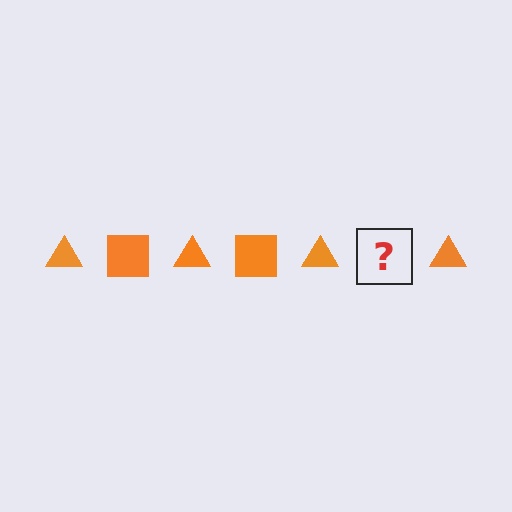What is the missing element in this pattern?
The missing element is an orange square.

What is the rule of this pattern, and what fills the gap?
The rule is that the pattern cycles through triangle, square shapes in orange. The gap should be filled with an orange square.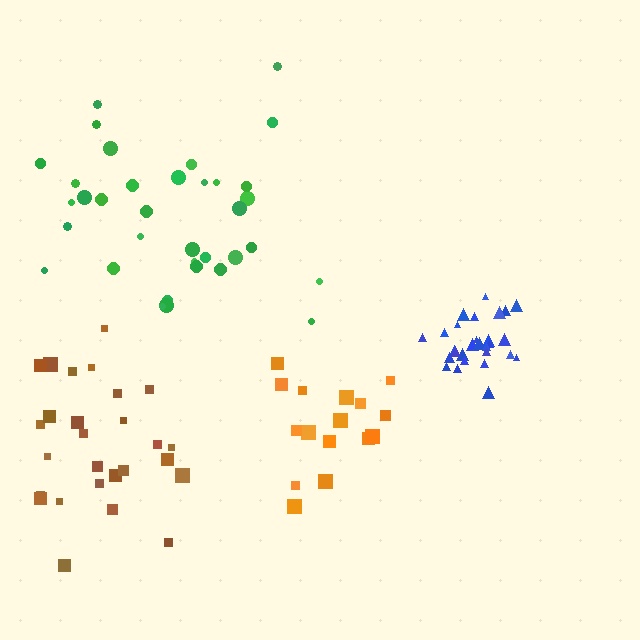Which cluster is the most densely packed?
Blue.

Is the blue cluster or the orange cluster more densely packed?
Blue.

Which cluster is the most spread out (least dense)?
Green.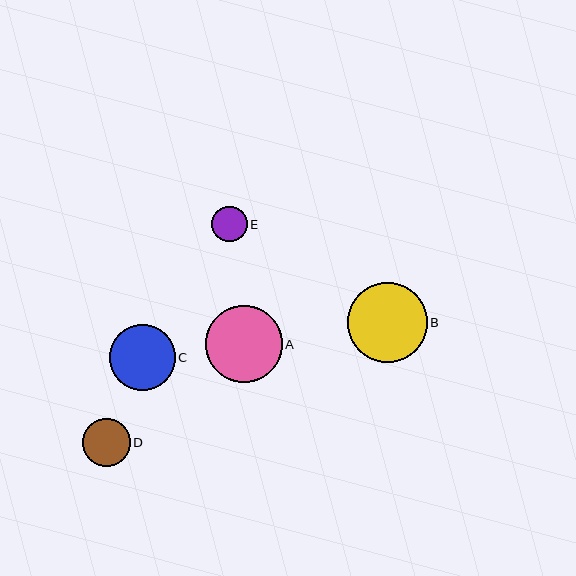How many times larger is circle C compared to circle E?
Circle C is approximately 1.9 times the size of circle E.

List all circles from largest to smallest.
From largest to smallest: B, A, C, D, E.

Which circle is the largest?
Circle B is the largest with a size of approximately 80 pixels.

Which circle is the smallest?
Circle E is the smallest with a size of approximately 35 pixels.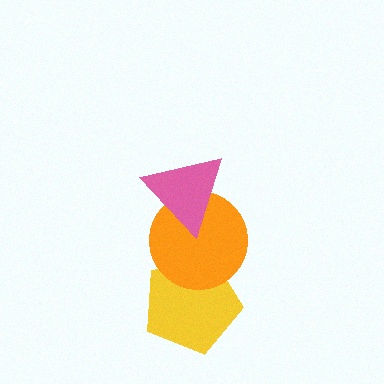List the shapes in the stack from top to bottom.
From top to bottom: the pink triangle, the orange circle, the yellow pentagon.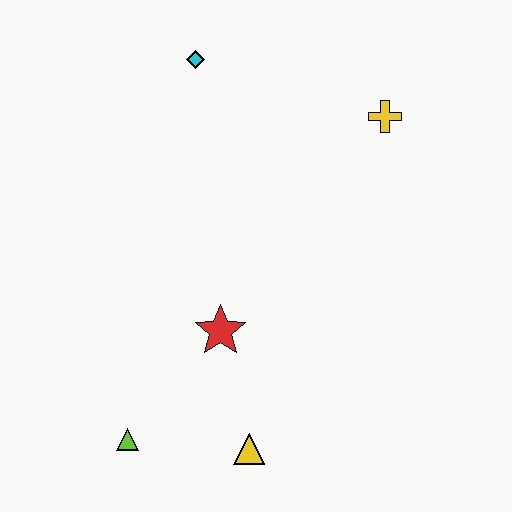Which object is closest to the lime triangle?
The yellow triangle is closest to the lime triangle.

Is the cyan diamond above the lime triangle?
Yes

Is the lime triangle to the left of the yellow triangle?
Yes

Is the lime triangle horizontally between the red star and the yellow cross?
No